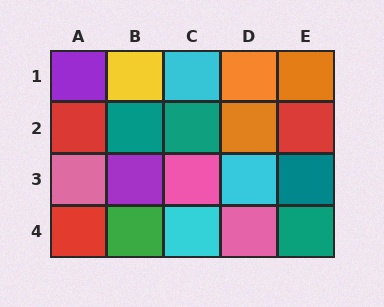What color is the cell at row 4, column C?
Cyan.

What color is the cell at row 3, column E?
Teal.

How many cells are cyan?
3 cells are cyan.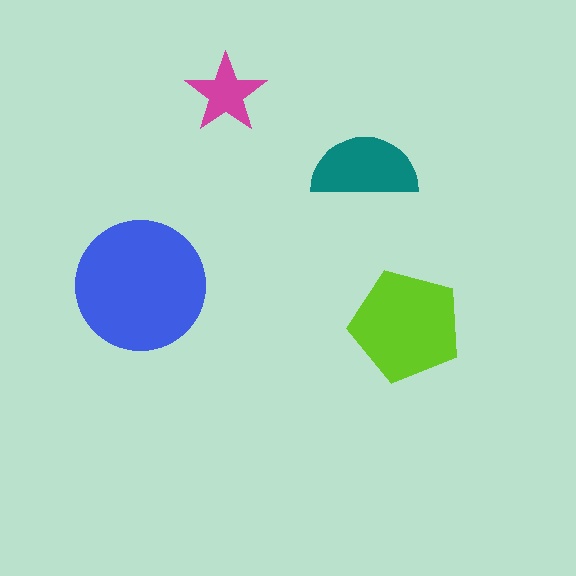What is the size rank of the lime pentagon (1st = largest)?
2nd.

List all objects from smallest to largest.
The magenta star, the teal semicircle, the lime pentagon, the blue circle.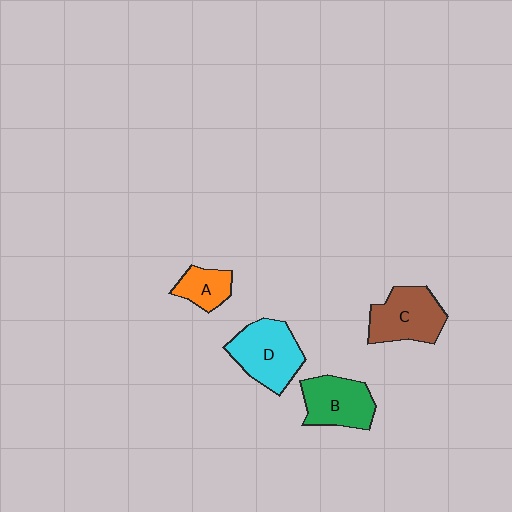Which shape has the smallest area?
Shape A (orange).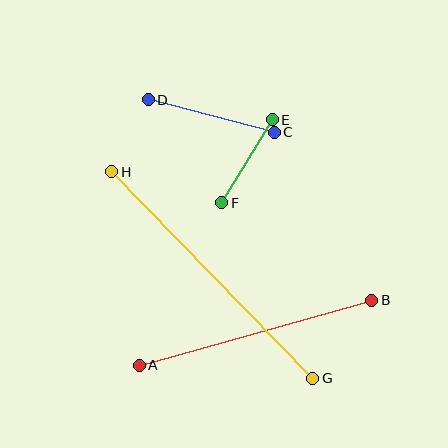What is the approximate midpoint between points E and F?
The midpoint is at approximately (247, 161) pixels.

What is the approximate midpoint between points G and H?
The midpoint is at approximately (212, 275) pixels.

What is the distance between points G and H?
The distance is approximately 288 pixels.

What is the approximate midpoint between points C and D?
The midpoint is at approximately (211, 116) pixels.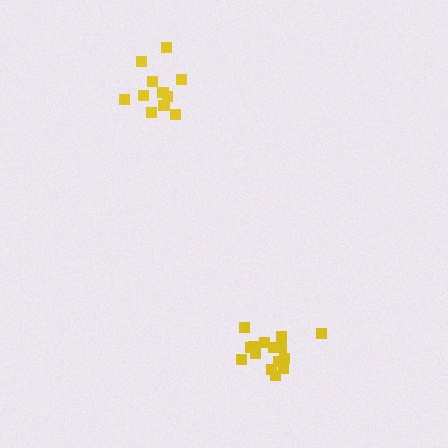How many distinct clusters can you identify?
There are 2 distinct clusters.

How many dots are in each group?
Group 1: 11 dots, Group 2: 15 dots (26 total).